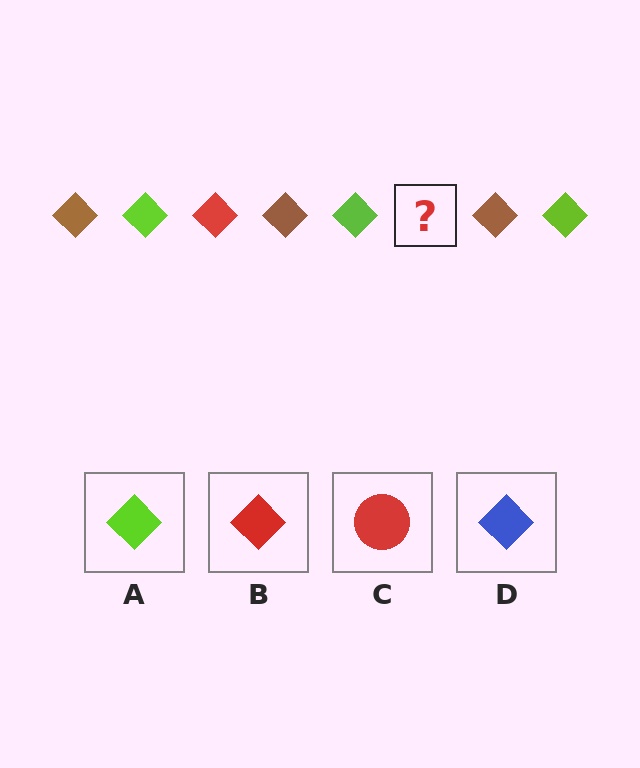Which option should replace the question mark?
Option B.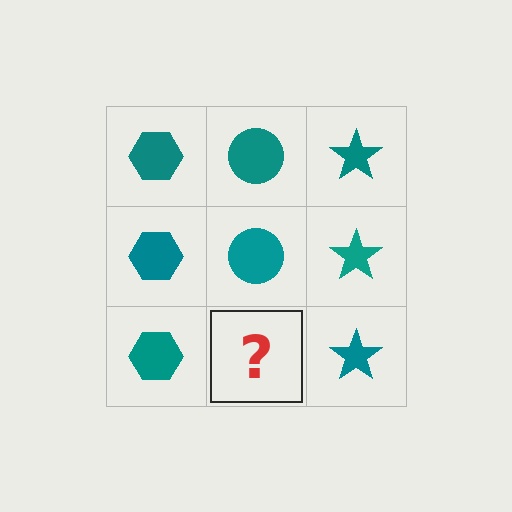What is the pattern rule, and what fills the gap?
The rule is that each column has a consistent shape. The gap should be filled with a teal circle.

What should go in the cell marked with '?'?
The missing cell should contain a teal circle.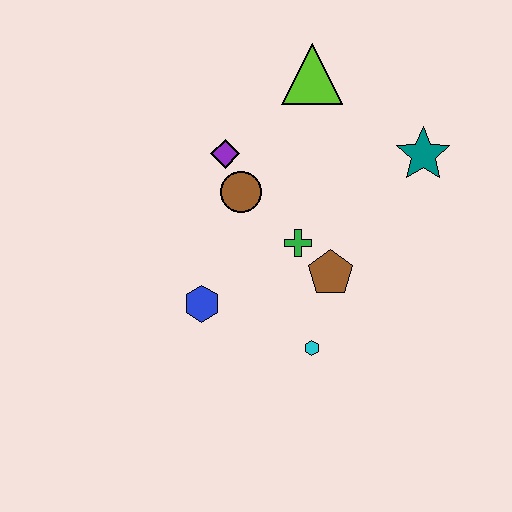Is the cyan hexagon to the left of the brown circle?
No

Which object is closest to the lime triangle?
The purple diamond is closest to the lime triangle.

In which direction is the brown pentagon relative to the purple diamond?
The brown pentagon is below the purple diamond.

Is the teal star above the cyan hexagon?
Yes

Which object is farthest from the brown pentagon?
The lime triangle is farthest from the brown pentagon.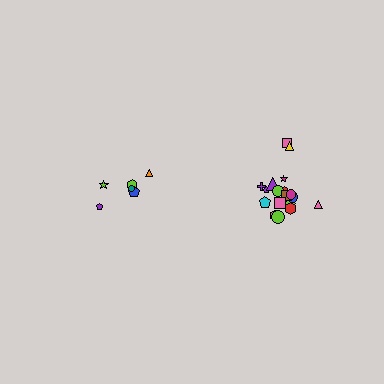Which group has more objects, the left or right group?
The right group.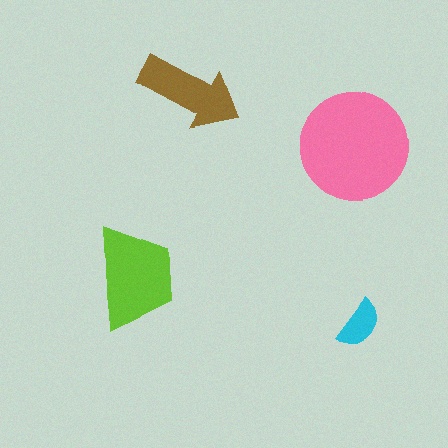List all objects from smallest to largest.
The cyan semicircle, the brown arrow, the lime trapezoid, the pink circle.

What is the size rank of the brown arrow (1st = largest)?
3rd.